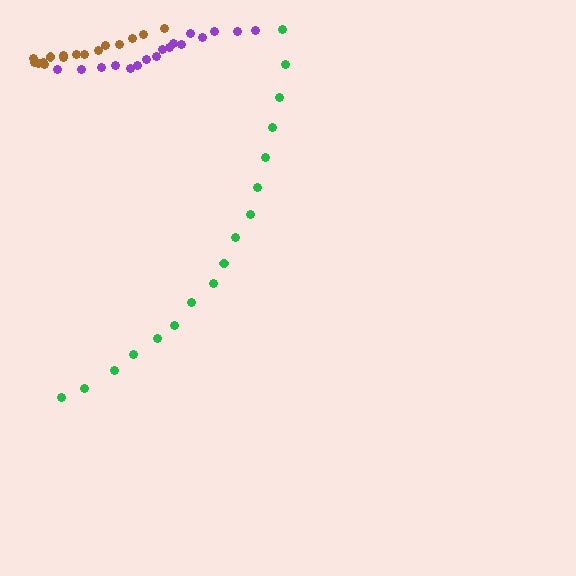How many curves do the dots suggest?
There are 3 distinct paths.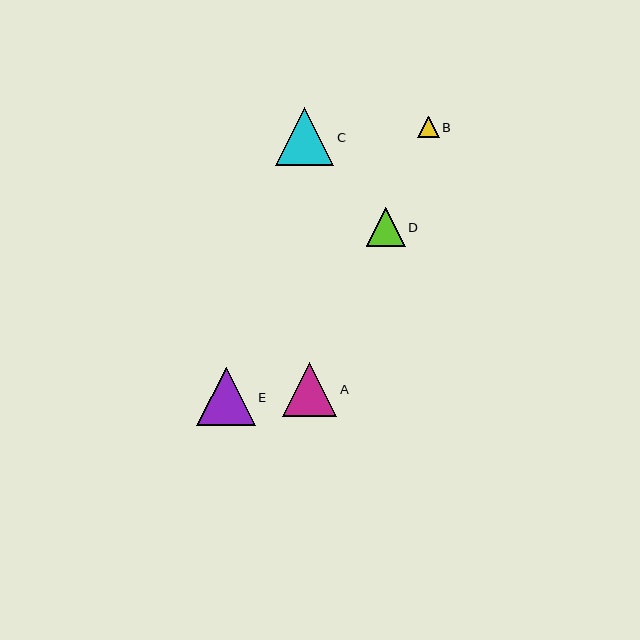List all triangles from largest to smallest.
From largest to smallest: E, C, A, D, B.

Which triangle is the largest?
Triangle E is the largest with a size of approximately 59 pixels.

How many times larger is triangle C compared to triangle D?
Triangle C is approximately 1.5 times the size of triangle D.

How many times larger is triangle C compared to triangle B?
Triangle C is approximately 2.7 times the size of triangle B.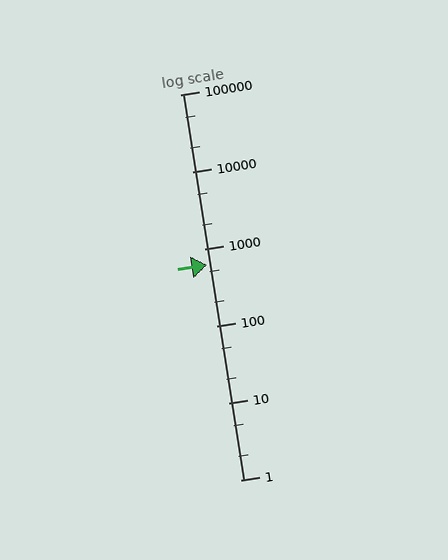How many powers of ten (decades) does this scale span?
The scale spans 5 decades, from 1 to 100000.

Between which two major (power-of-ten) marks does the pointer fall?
The pointer is between 100 and 1000.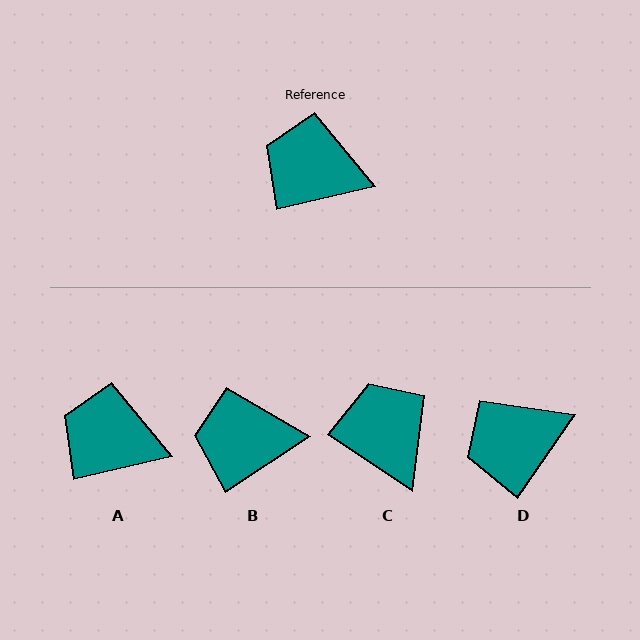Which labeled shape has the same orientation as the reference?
A.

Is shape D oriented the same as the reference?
No, it is off by about 43 degrees.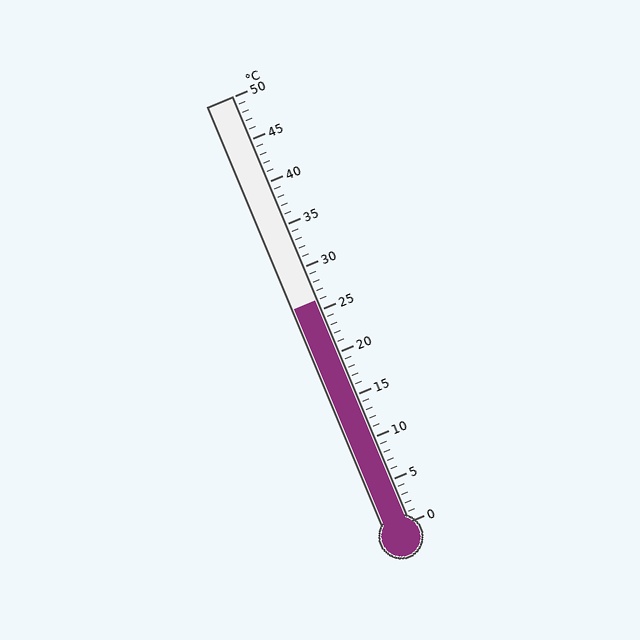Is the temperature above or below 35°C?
The temperature is below 35°C.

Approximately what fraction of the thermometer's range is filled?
The thermometer is filled to approximately 50% of its range.